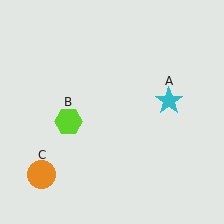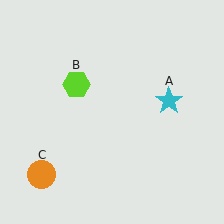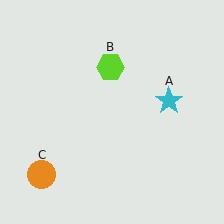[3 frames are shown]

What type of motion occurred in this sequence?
The lime hexagon (object B) rotated clockwise around the center of the scene.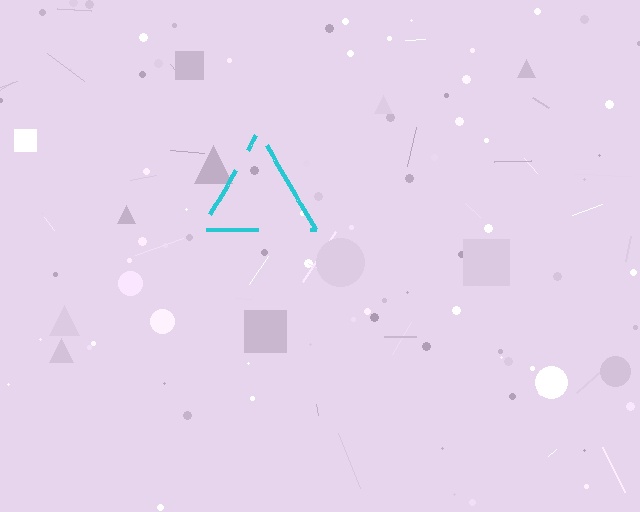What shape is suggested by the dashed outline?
The dashed outline suggests a triangle.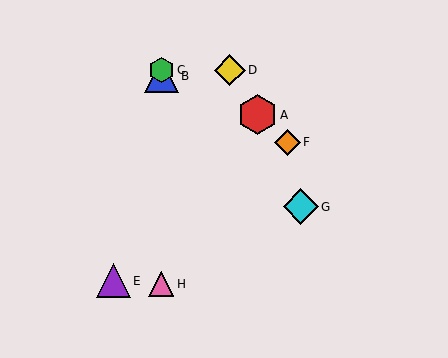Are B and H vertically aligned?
Yes, both are at x≈161.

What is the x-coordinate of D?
Object D is at x≈230.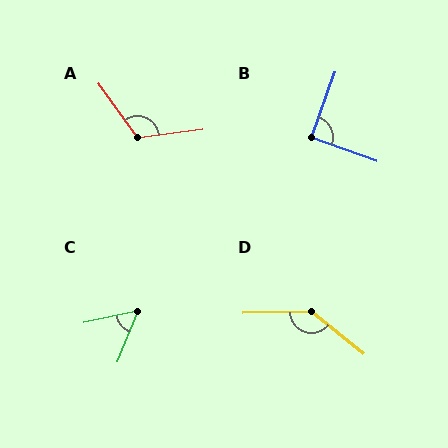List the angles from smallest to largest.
C (56°), B (90°), A (118°), D (140°).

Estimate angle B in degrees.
Approximately 90 degrees.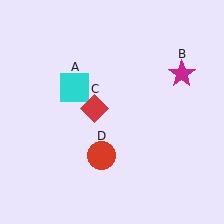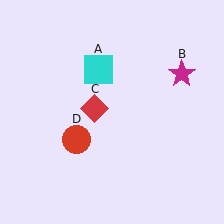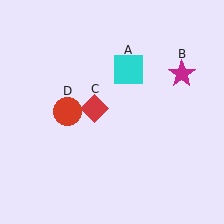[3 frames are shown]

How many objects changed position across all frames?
2 objects changed position: cyan square (object A), red circle (object D).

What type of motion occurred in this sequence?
The cyan square (object A), red circle (object D) rotated clockwise around the center of the scene.